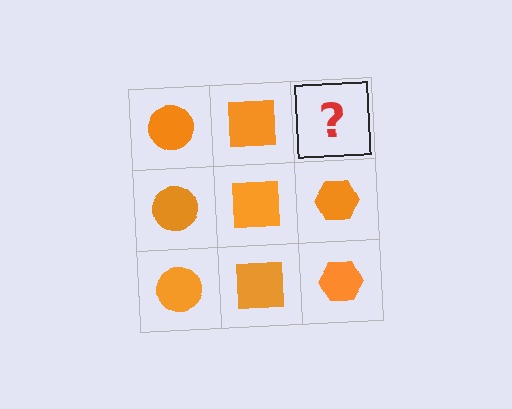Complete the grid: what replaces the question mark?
The question mark should be replaced with an orange hexagon.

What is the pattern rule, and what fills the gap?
The rule is that each column has a consistent shape. The gap should be filled with an orange hexagon.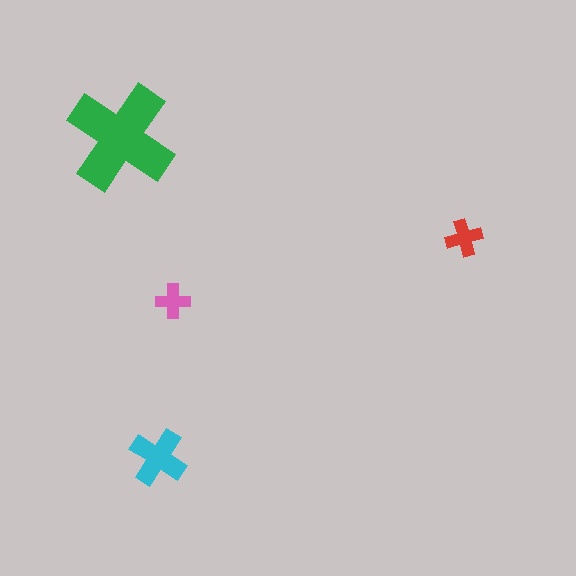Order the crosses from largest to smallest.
the green one, the cyan one, the red one, the pink one.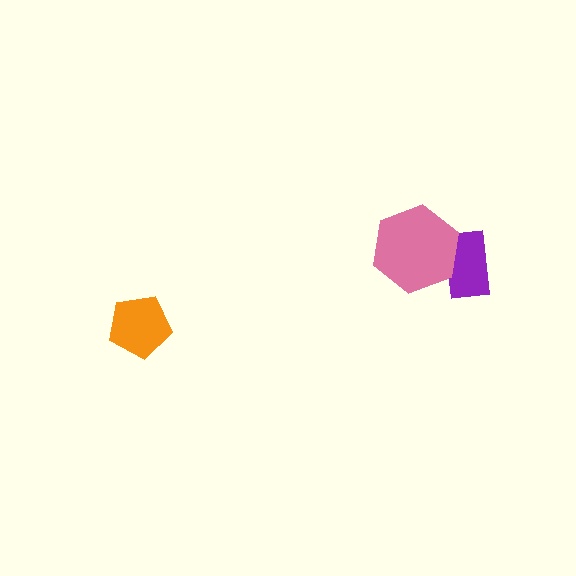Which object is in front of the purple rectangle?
The pink hexagon is in front of the purple rectangle.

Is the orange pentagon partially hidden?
No, no other shape covers it.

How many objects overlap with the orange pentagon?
0 objects overlap with the orange pentagon.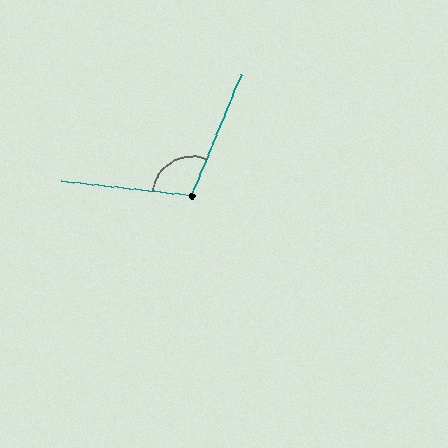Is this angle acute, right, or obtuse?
It is obtuse.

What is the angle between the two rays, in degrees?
Approximately 106 degrees.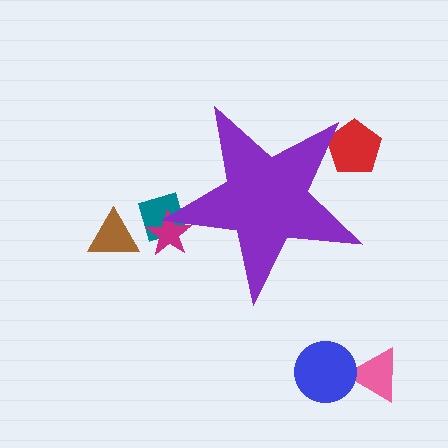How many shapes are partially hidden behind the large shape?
3 shapes are partially hidden.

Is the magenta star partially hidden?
Yes, the magenta star is partially hidden behind the purple star.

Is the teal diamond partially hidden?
Yes, the teal diamond is partially hidden behind the purple star.